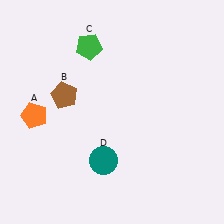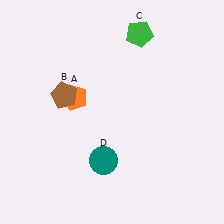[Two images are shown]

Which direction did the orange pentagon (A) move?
The orange pentagon (A) moved right.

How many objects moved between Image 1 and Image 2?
2 objects moved between the two images.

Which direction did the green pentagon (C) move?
The green pentagon (C) moved right.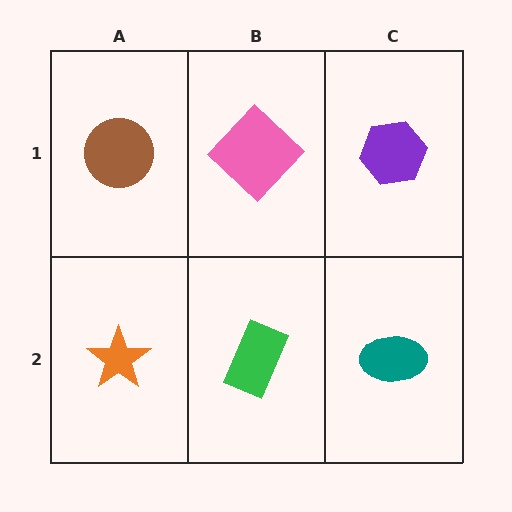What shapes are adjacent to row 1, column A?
An orange star (row 2, column A), a pink diamond (row 1, column B).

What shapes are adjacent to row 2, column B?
A pink diamond (row 1, column B), an orange star (row 2, column A), a teal ellipse (row 2, column C).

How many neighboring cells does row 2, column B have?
3.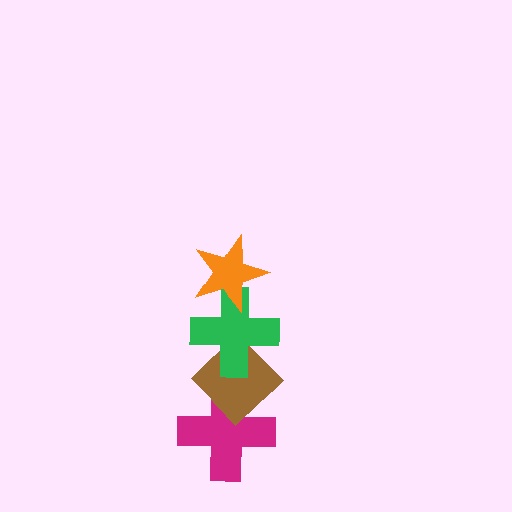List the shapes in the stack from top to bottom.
From top to bottom: the orange star, the green cross, the brown diamond, the magenta cross.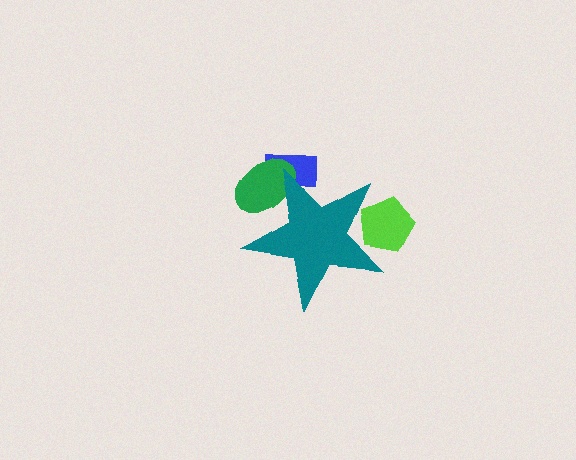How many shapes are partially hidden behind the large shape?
3 shapes are partially hidden.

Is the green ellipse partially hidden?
Yes, the green ellipse is partially hidden behind the teal star.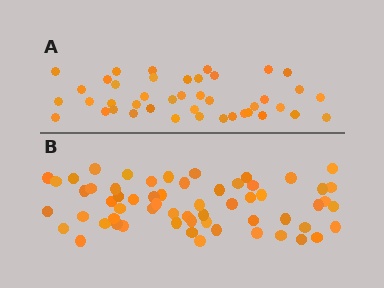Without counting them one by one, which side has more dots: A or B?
Region B (the bottom region) has more dots.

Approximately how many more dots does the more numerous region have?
Region B has approximately 20 more dots than region A.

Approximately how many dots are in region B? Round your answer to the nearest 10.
About 60 dots.